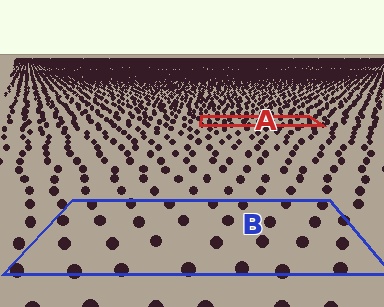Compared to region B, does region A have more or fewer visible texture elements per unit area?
Region A has more texture elements per unit area — they are packed more densely because it is farther away.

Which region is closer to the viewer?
Region B is closer. The texture elements there are larger and more spread out.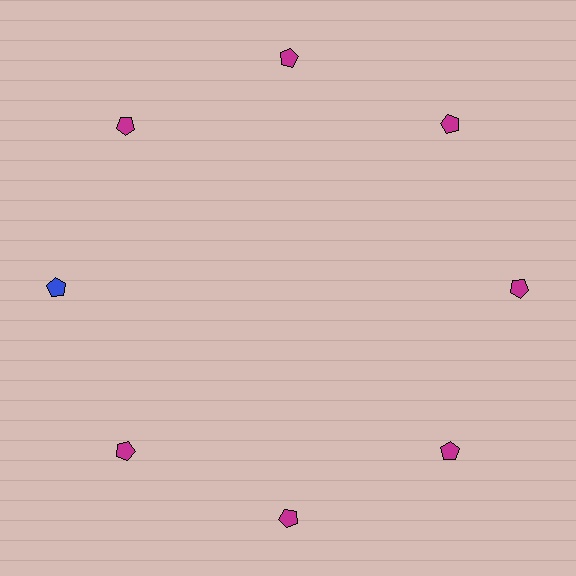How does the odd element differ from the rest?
It has a different color: blue instead of magenta.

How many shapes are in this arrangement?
There are 8 shapes arranged in a ring pattern.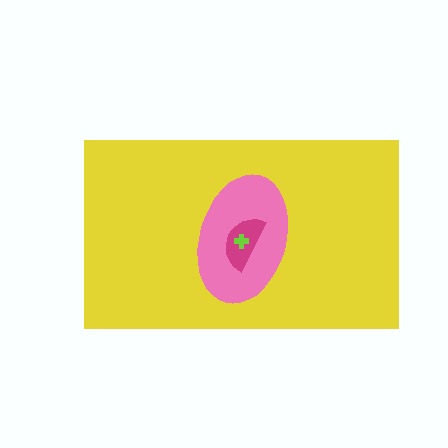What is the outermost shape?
The yellow rectangle.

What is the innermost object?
The lime cross.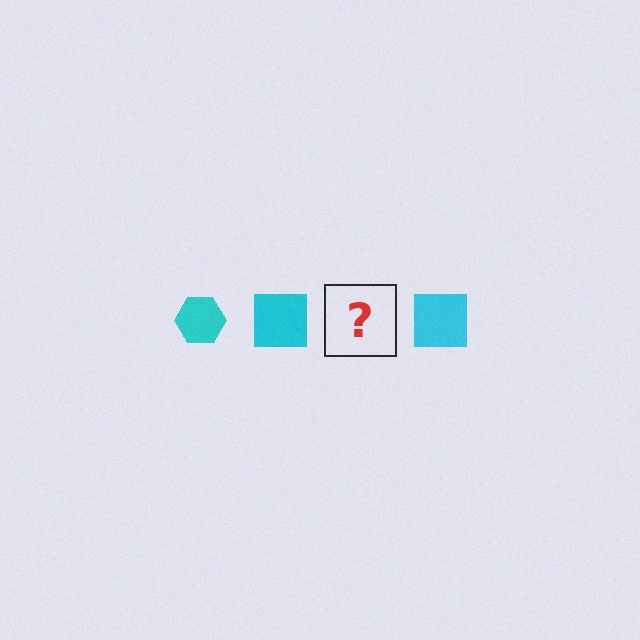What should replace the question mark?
The question mark should be replaced with a cyan hexagon.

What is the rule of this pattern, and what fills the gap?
The rule is that the pattern cycles through hexagon, square shapes in cyan. The gap should be filled with a cyan hexagon.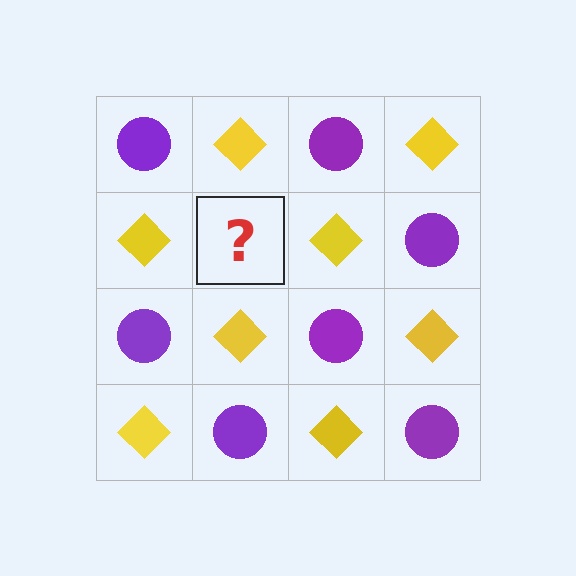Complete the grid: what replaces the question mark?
The question mark should be replaced with a purple circle.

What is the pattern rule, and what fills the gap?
The rule is that it alternates purple circle and yellow diamond in a checkerboard pattern. The gap should be filled with a purple circle.